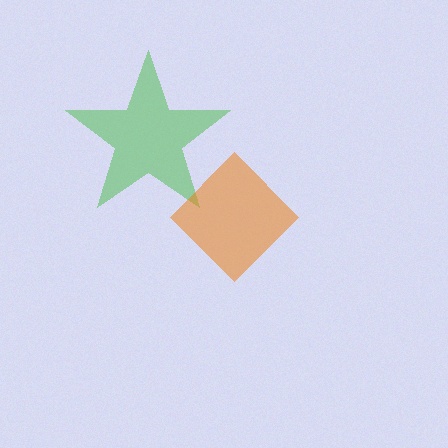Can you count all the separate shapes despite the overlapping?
Yes, there are 2 separate shapes.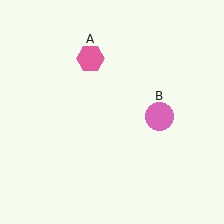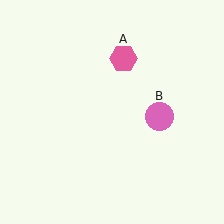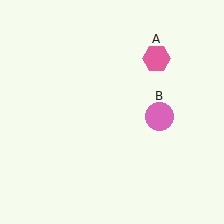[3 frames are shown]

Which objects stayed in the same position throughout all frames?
Pink circle (object B) remained stationary.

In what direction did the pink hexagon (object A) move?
The pink hexagon (object A) moved right.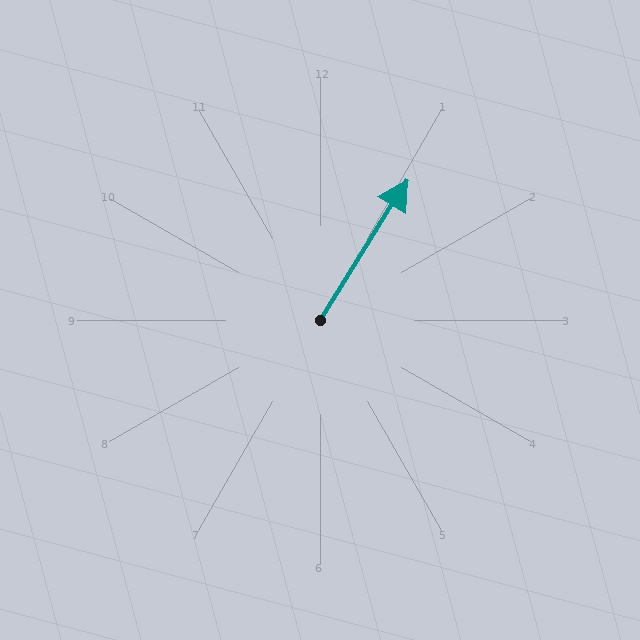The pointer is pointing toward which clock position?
Roughly 1 o'clock.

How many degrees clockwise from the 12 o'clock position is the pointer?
Approximately 32 degrees.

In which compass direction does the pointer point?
Northeast.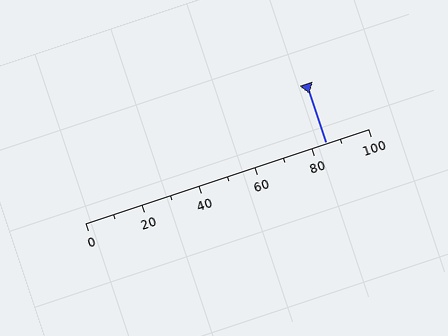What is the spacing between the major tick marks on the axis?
The major ticks are spaced 20 apart.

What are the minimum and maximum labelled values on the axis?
The axis runs from 0 to 100.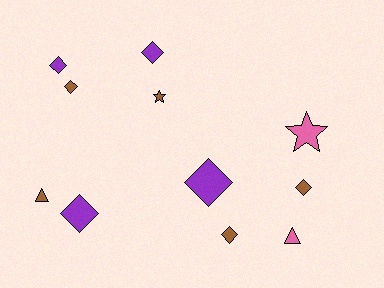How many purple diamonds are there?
There are 4 purple diamonds.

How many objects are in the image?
There are 11 objects.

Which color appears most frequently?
Brown, with 5 objects.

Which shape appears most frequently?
Diamond, with 7 objects.